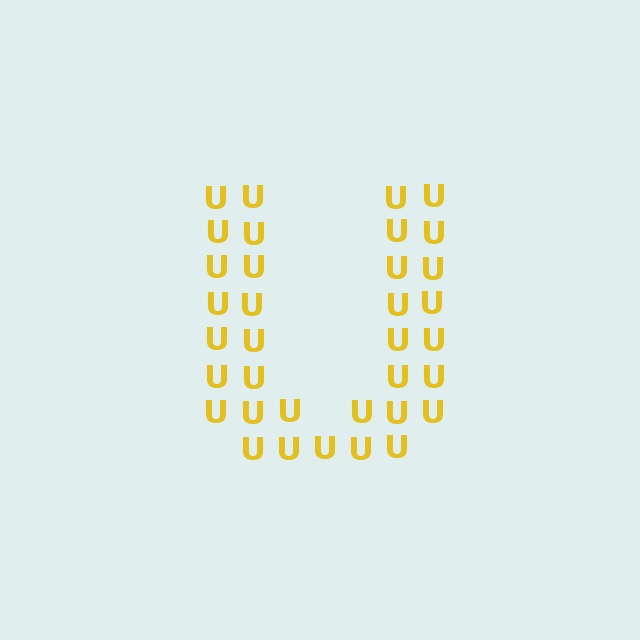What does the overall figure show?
The overall figure shows the letter U.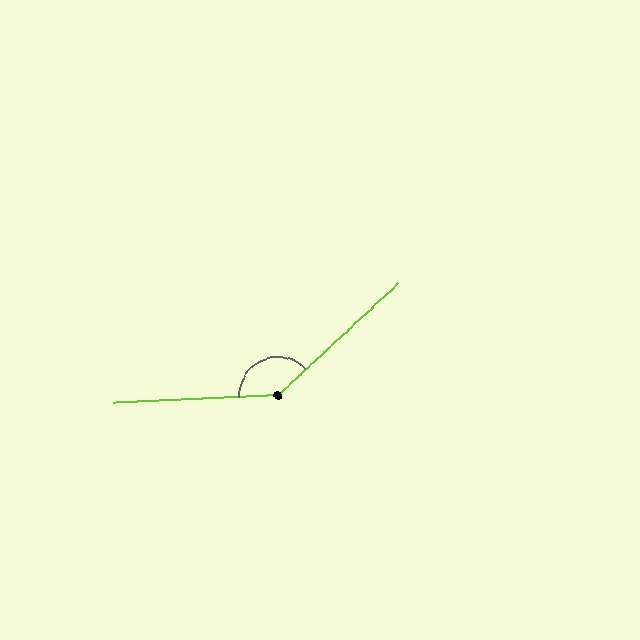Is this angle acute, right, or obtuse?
It is obtuse.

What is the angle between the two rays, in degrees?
Approximately 140 degrees.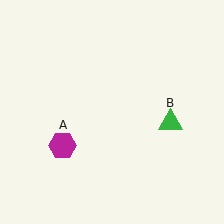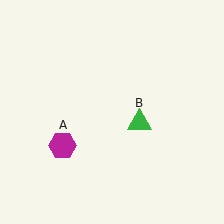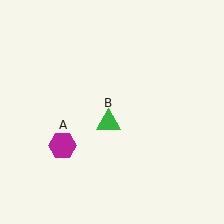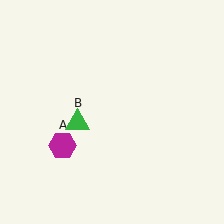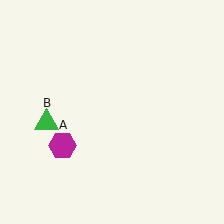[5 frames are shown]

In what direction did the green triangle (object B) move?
The green triangle (object B) moved left.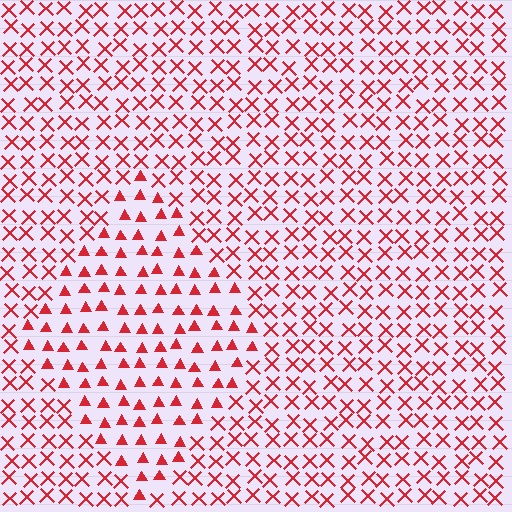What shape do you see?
I see a diamond.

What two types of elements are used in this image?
The image uses triangles inside the diamond region and X marks outside it.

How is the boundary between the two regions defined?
The boundary is defined by a change in element shape: triangles inside vs. X marks outside. All elements share the same color and spacing.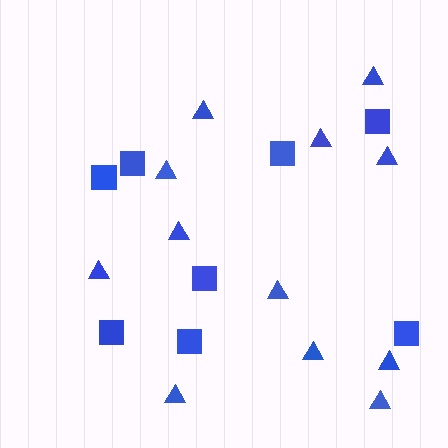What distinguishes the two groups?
There are 2 groups: one group of squares (8) and one group of triangles (12).